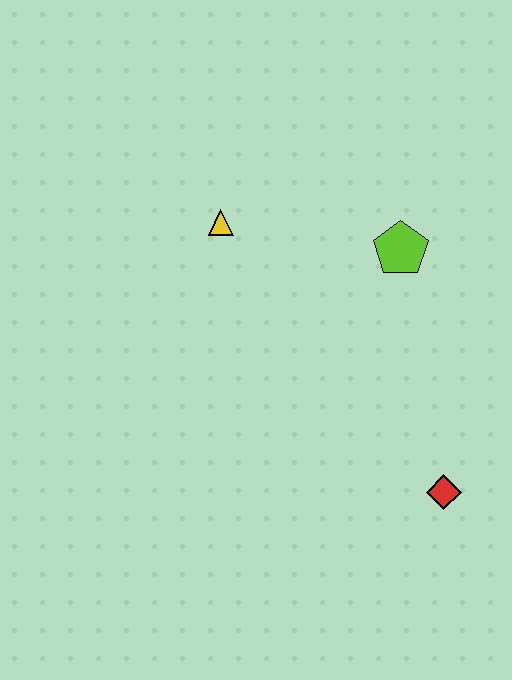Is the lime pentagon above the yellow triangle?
No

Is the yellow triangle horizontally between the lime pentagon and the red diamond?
No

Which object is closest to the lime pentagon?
The yellow triangle is closest to the lime pentagon.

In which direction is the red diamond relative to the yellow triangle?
The red diamond is below the yellow triangle.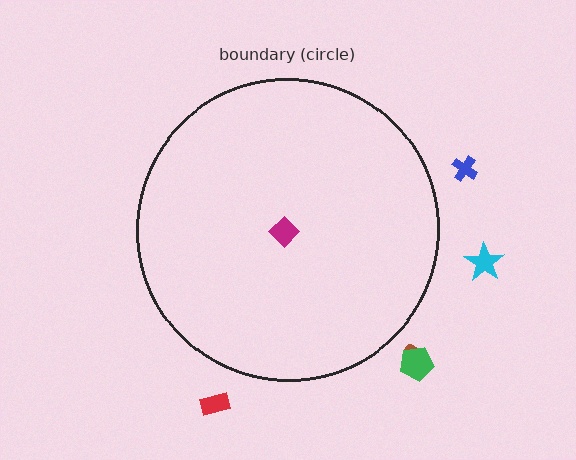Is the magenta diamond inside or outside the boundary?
Inside.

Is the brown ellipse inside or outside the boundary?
Outside.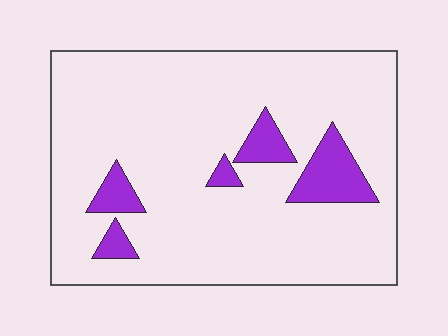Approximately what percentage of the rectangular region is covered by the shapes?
Approximately 10%.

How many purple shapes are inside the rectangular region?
5.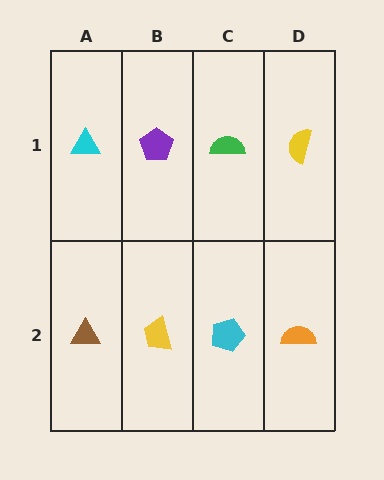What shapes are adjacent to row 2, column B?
A purple pentagon (row 1, column B), a brown triangle (row 2, column A), a cyan pentagon (row 2, column C).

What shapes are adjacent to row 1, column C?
A cyan pentagon (row 2, column C), a purple pentagon (row 1, column B), a yellow semicircle (row 1, column D).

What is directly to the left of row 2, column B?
A brown triangle.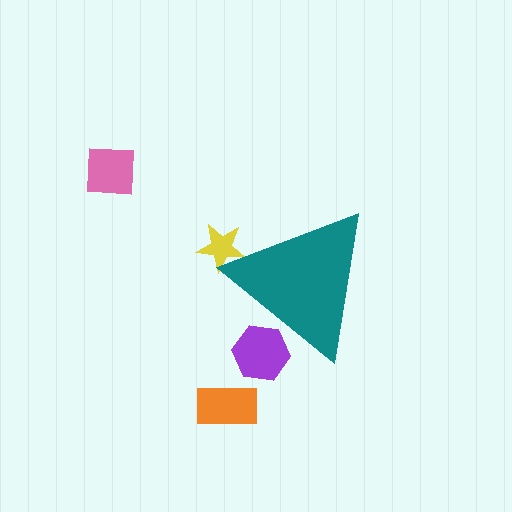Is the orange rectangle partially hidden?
No, the orange rectangle is fully visible.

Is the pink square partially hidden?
No, the pink square is fully visible.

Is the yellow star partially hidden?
Yes, the yellow star is partially hidden behind the teal triangle.